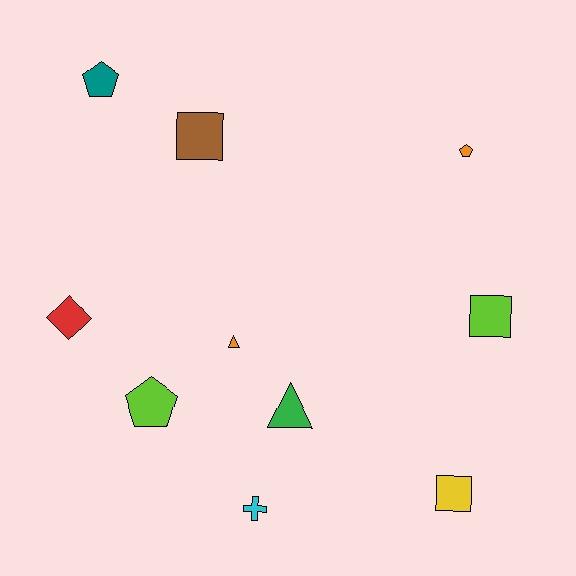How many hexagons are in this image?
There are no hexagons.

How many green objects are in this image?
There is 1 green object.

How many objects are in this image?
There are 10 objects.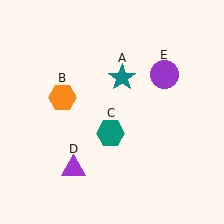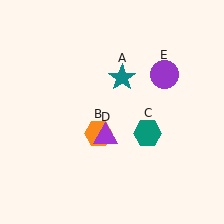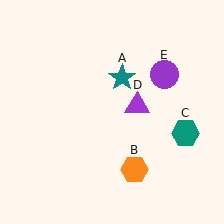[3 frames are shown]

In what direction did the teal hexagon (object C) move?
The teal hexagon (object C) moved right.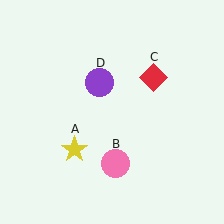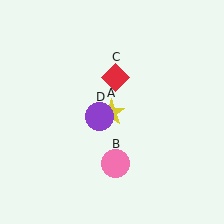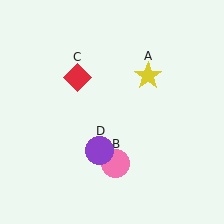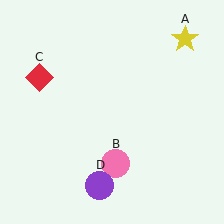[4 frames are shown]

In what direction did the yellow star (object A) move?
The yellow star (object A) moved up and to the right.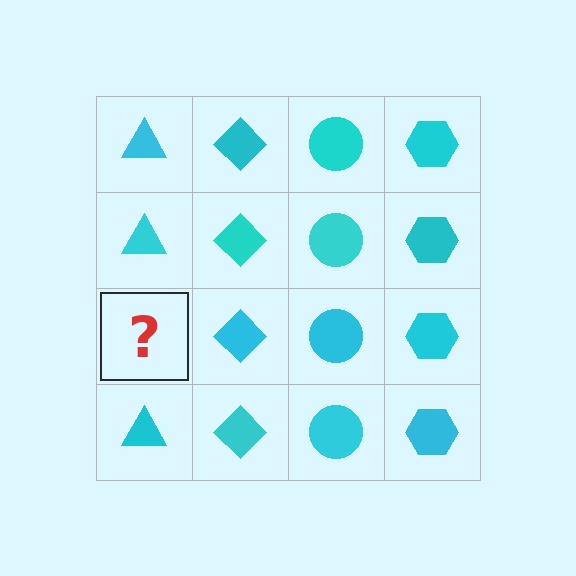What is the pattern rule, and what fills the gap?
The rule is that each column has a consistent shape. The gap should be filled with a cyan triangle.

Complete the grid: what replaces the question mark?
The question mark should be replaced with a cyan triangle.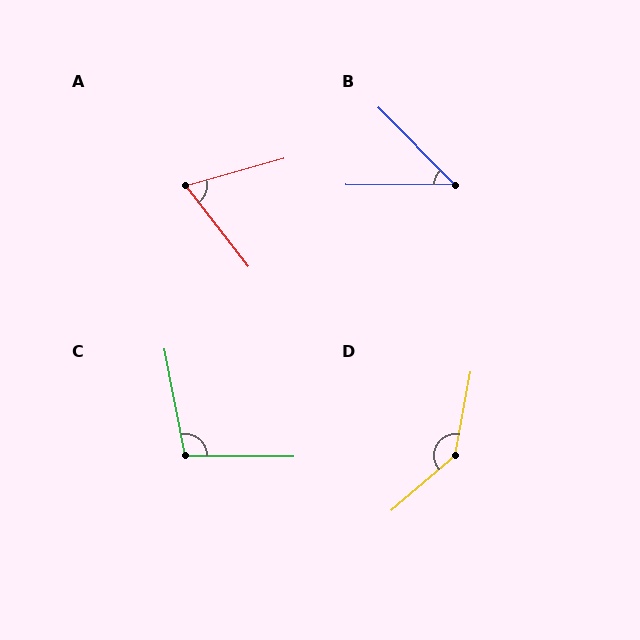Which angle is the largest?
D, at approximately 141 degrees.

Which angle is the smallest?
B, at approximately 45 degrees.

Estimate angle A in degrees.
Approximately 67 degrees.